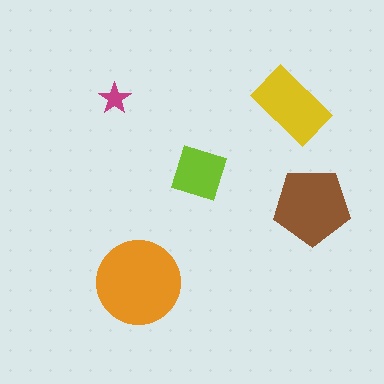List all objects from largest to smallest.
The orange circle, the brown pentagon, the yellow rectangle, the lime diamond, the magenta star.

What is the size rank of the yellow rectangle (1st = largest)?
3rd.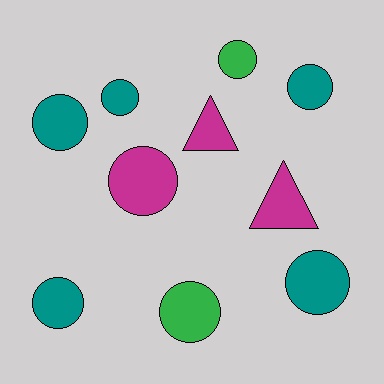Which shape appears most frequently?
Circle, with 8 objects.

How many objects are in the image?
There are 10 objects.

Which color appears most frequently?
Teal, with 5 objects.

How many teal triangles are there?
There are no teal triangles.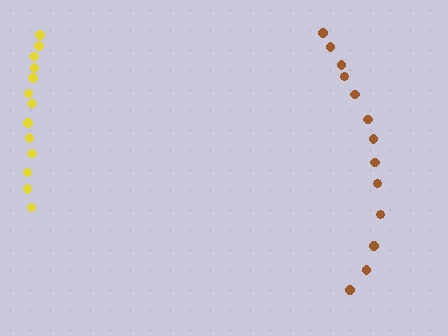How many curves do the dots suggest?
There are 2 distinct paths.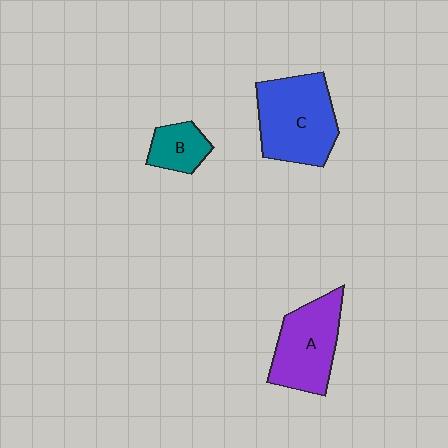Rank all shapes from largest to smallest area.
From largest to smallest: C (blue), A (purple), B (teal).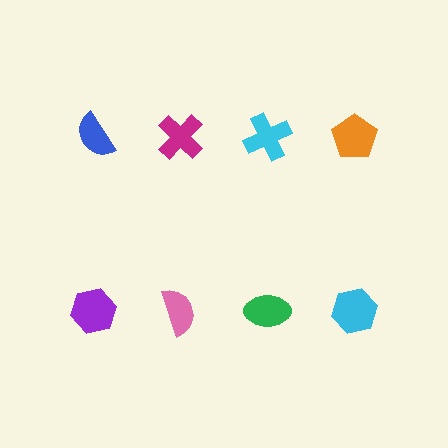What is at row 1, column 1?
A blue semicircle.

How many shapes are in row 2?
4 shapes.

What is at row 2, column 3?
A green ellipse.